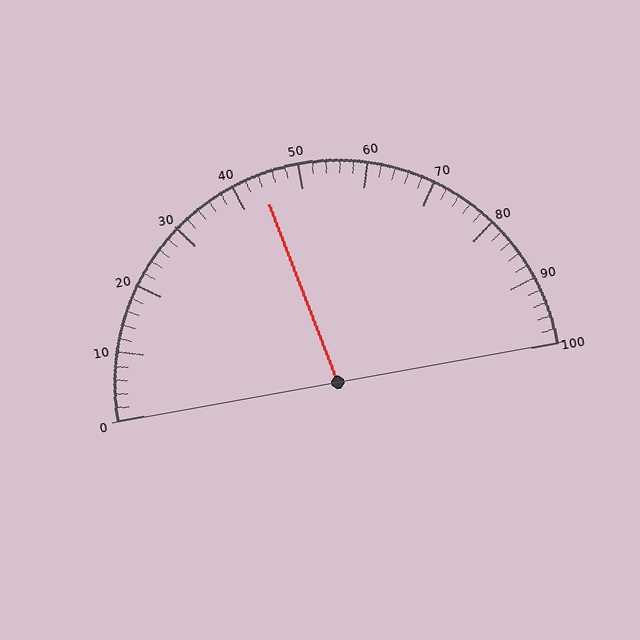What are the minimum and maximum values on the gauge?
The gauge ranges from 0 to 100.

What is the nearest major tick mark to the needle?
The nearest major tick mark is 40.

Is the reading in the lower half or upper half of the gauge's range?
The reading is in the lower half of the range (0 to 100).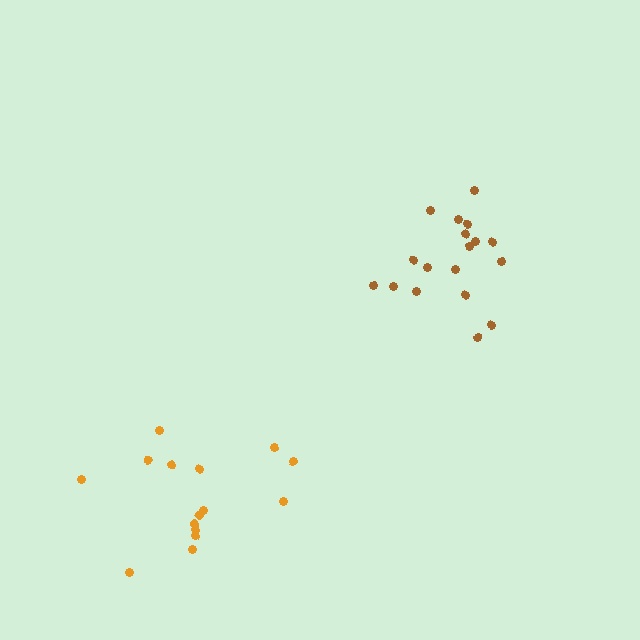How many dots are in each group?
Group 1: 16 dots, Group 2: 18 dots (34 total).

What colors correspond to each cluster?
The clusters are colored: orange, brown.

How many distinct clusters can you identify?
There are 2 distinct clusters.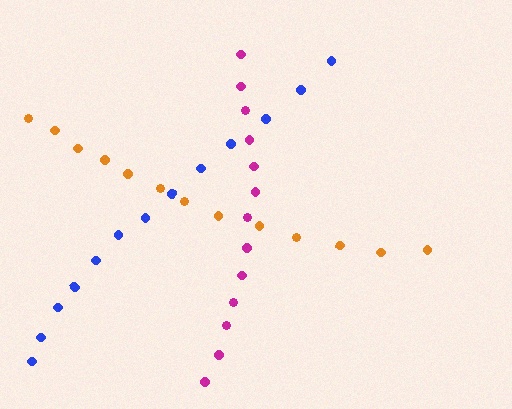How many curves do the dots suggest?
There are 3 distinct paths.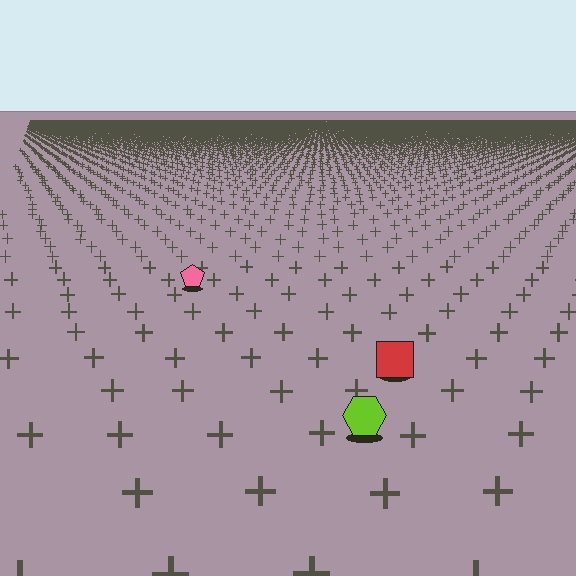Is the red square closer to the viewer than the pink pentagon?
Yes. The red square is closer — you can tell from the texture gradient: the ground texture is coarser near it.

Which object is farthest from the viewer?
The pink pentagon is farthest from the viewer. It appears smaller and the ground texture around it is denser.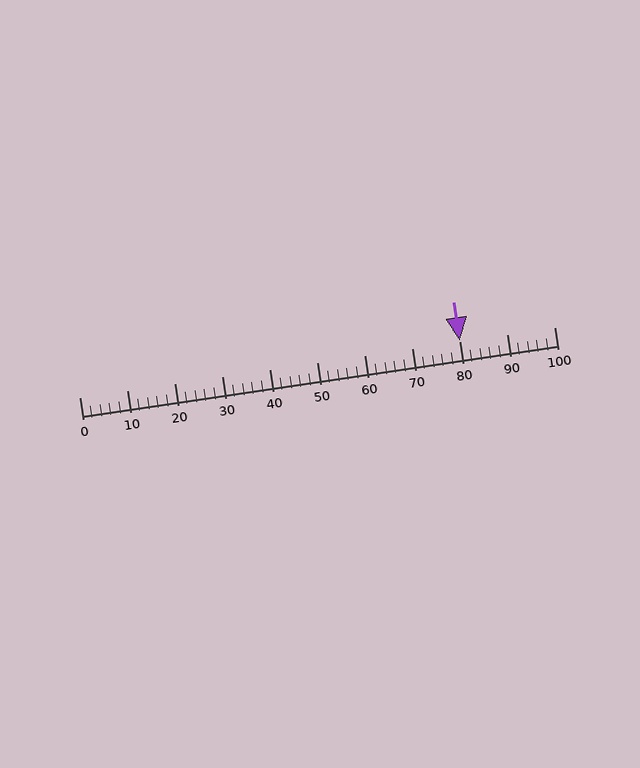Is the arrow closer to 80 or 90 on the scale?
The arrow is closer to 80.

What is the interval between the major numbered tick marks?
The major tick marks are spaced 10 units apart.